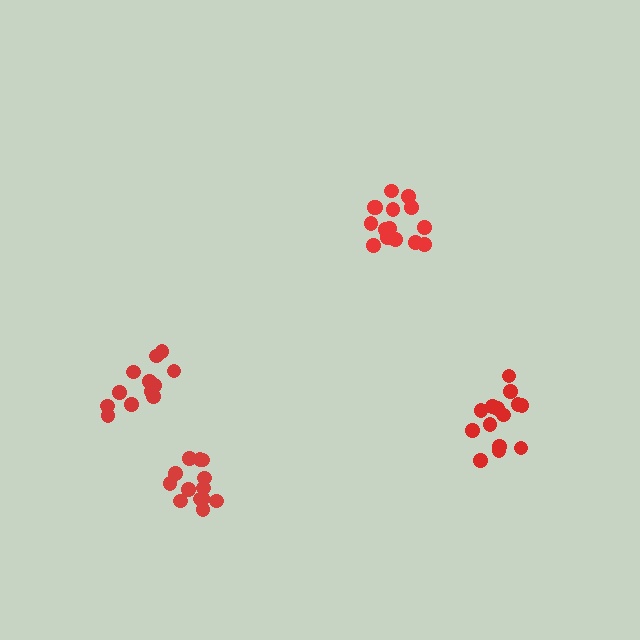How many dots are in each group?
Group 1: 13 dots, Group 2: 12 dots, Group 3: 15 dots, Group 4: 14 dots (54 total).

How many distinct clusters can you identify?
There are 4 distinct clusters.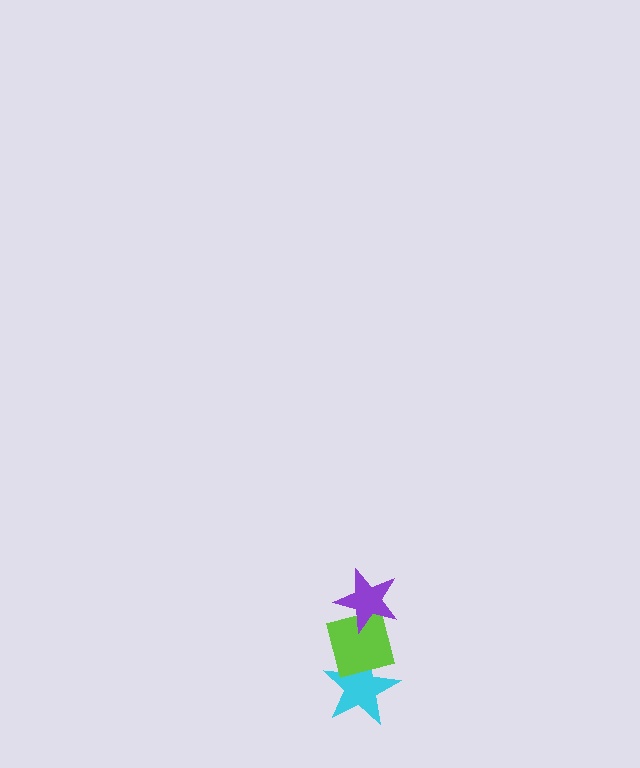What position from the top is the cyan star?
The cyan star is 3rd from the top.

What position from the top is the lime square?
The lime square is 2nd from the top.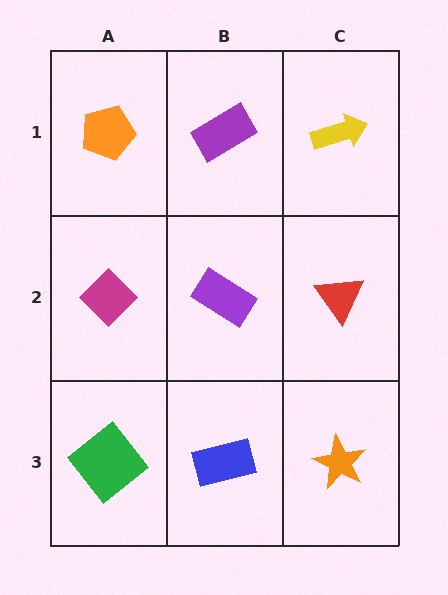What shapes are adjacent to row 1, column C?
A red triangle (row 2, column C), a purple rectangle (row 1, column B).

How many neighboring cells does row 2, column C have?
3.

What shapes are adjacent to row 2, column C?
A yellow arrow (row 1, column C), an orange star (row 3, column C), a purple rectangle (row 2, column B).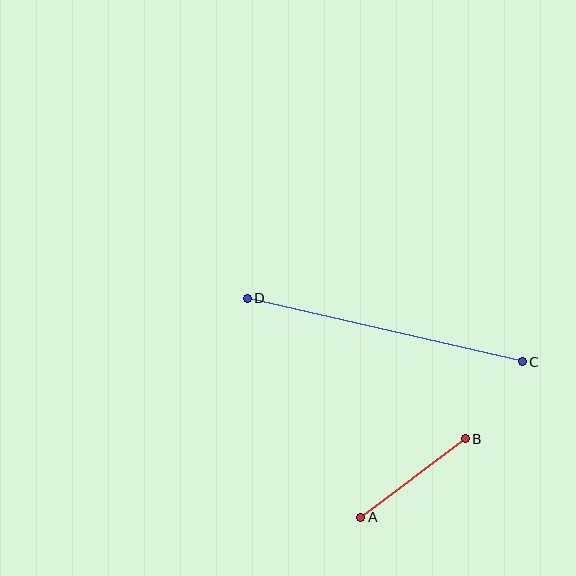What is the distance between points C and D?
The distance is approximately 282 pixels.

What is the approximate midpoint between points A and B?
The midpoint is at approximately (413, 478) pixels.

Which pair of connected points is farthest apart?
Points C and D are farthest apart.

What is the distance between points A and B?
The distance is approximately 130 pixels.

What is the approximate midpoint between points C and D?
The midpoint is at approximately (385, 330) pixels.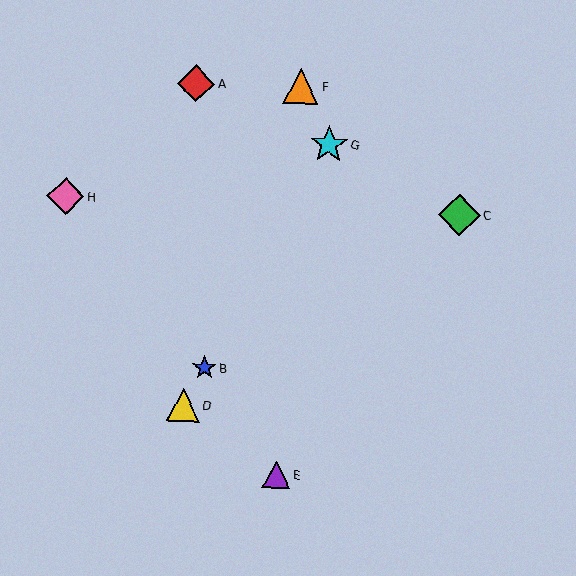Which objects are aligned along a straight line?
Objects B, D, G are aligned along a straight line.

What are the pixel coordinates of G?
Object G is at (329, 145).